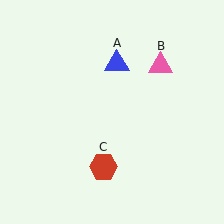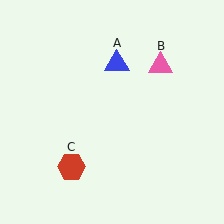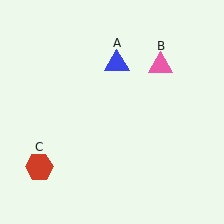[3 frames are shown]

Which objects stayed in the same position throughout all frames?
Blue triangle (object A) and pink triangle (object B) remained stationary.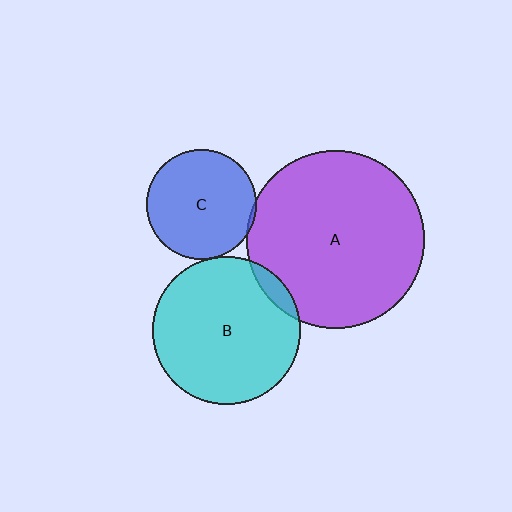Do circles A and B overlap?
Yes.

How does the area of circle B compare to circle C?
Approximately 1.8 times.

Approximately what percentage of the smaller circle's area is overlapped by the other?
Approximately 5%.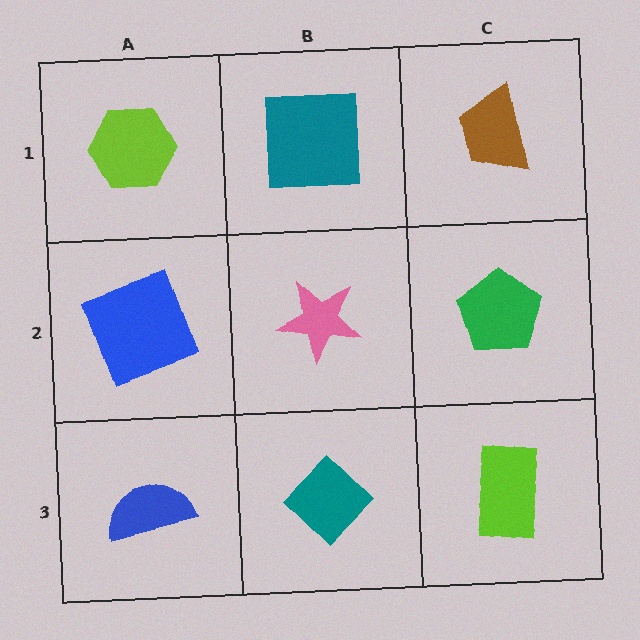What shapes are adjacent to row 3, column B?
A pink star (row 2, column B), a blue semicircle (row 3, column A), a lime rectangle (row 3, column C).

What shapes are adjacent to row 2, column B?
A teal square (row 1, column B), a teal diamond (row 3, column B), a blue square (row 2, column A), a green pentagon (row 2, column C).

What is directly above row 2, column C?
A brown trapezoid.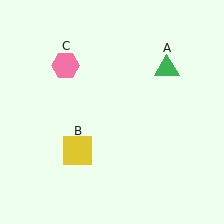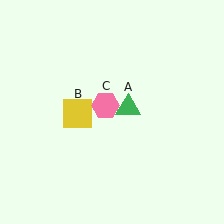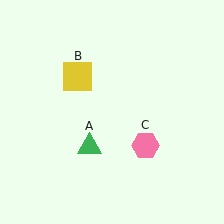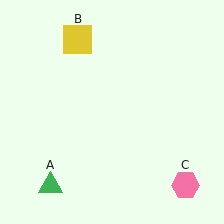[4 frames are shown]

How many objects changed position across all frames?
3 objects changed position: green triangle (object A), yellow square (object B), pink hexagon (object C).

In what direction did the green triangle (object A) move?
The green triangle (object A) moved down and to the left.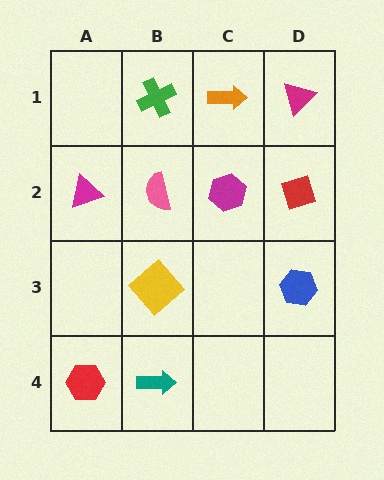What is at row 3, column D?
A blue hexagon.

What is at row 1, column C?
An orange arrow.